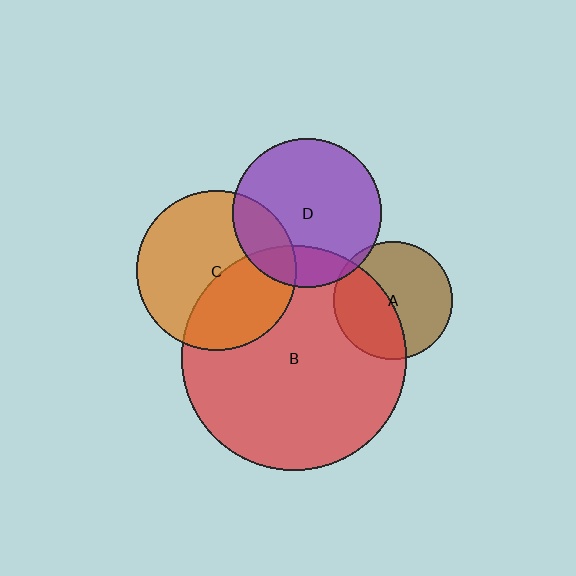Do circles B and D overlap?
Yes.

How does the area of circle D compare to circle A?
Approximately 1.6 times.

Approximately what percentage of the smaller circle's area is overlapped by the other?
Approximately 20%.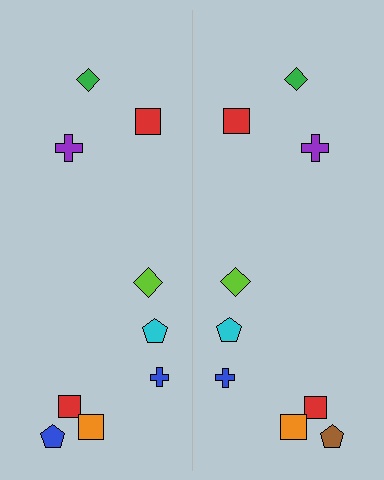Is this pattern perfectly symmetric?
No, the pattern is not perfectly symmetric. The brown pentagon on the right side breaks the symmetry — its mirror counterpart is blue.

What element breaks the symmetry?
The brown pentagon on the right side breaks the symmetry — its mirror counterpart is blue.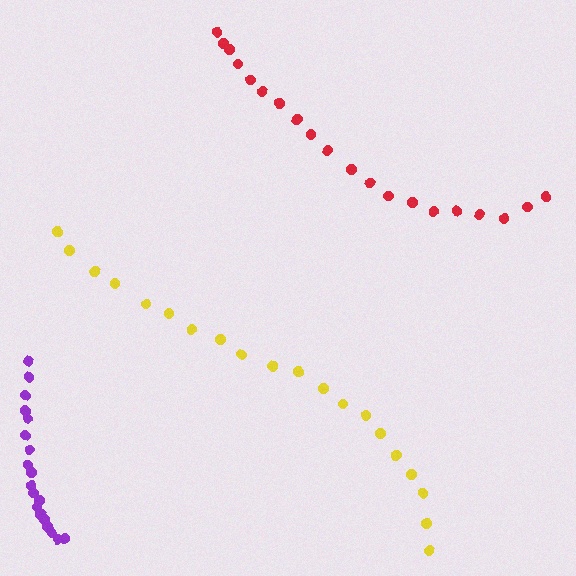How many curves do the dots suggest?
There are 3 distinct paths.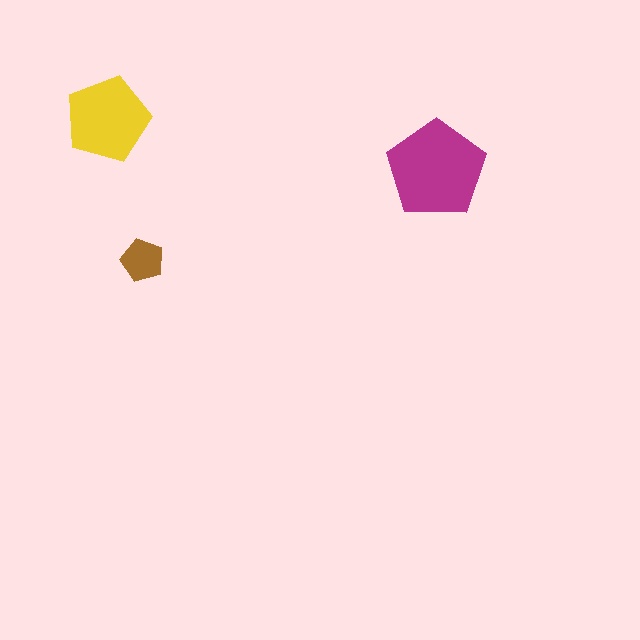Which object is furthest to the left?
The yellow pentagon is leftmost.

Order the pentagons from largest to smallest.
the magenta one, the yellow one, the brown one.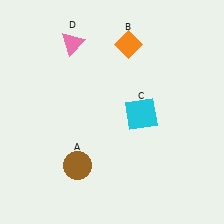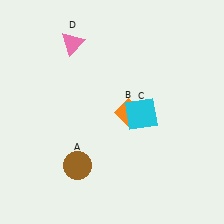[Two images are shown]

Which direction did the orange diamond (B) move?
The orange diamond (B) moved down.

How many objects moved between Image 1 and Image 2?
1 object moved between the two images.